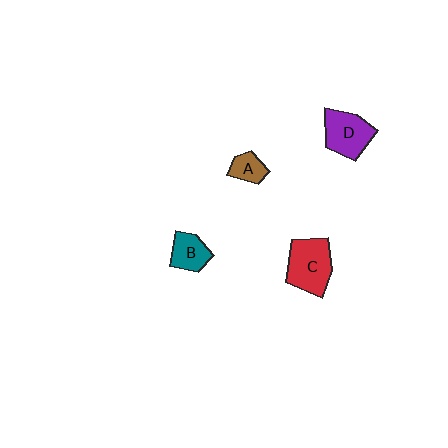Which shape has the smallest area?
Shape A (brown).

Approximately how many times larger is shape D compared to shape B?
Approximately 1.6 times.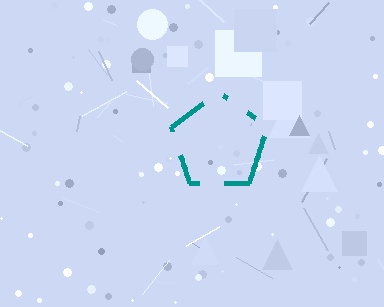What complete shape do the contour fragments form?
The contour fragments form a pentagon.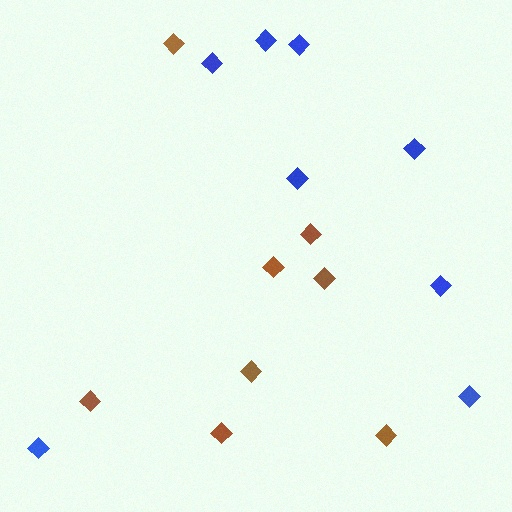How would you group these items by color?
There are 2 groups: one group of blue diamonds (8) and one group of brown diamonds (8).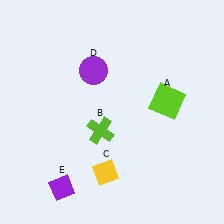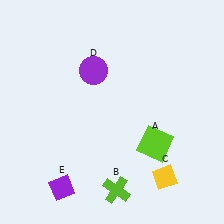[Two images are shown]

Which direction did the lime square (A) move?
The lime square (A) moved down.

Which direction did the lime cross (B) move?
The lime cross (B) moved down.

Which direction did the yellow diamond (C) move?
The yellow diamond (C) moved right.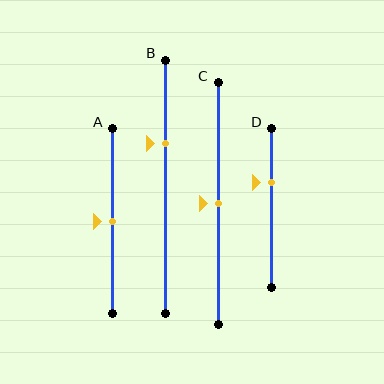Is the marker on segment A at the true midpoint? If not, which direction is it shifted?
Yes, the marker on segment A is at the true midpoint.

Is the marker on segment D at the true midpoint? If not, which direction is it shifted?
No, the marker on segment D is shifted upward by about 16% of the segment length.